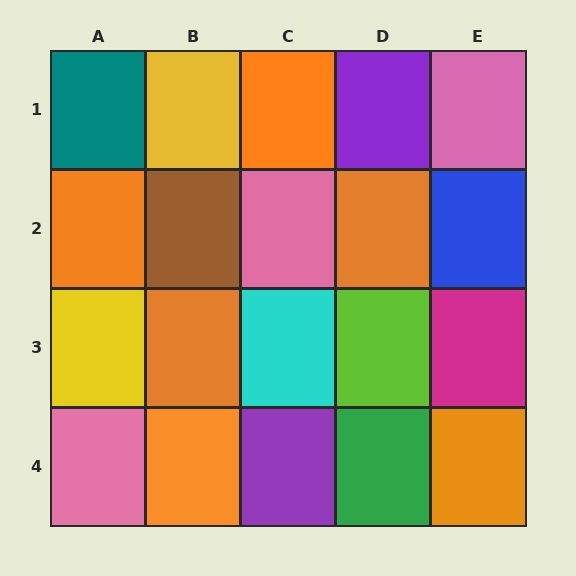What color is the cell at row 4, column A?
Pink.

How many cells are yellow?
2 cells are yellow.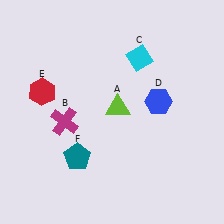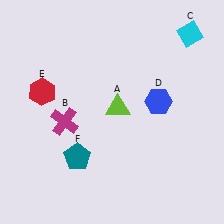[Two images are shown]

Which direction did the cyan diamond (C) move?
The cyan diamond (C) moved right.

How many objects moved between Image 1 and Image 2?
1 object moved between the two images.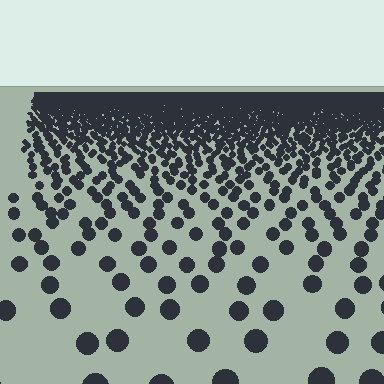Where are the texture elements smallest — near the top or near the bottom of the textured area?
Near the top.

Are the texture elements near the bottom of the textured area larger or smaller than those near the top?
Larger. Near the bottom, elements are closer to the viewer and appear at a bigger on-screen size.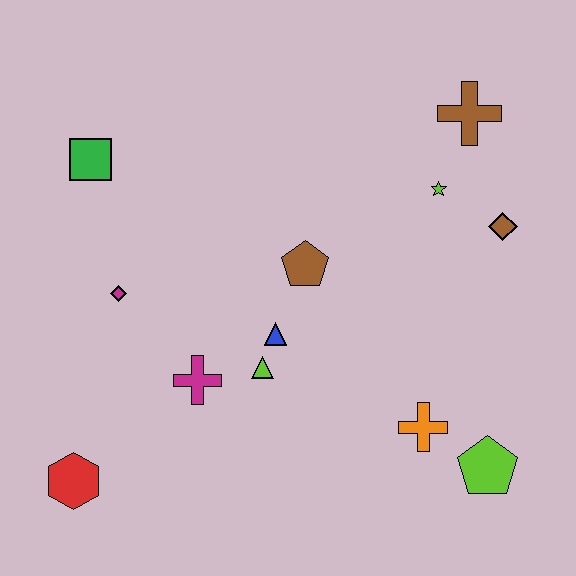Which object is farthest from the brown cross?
The red hexagon is farthest from the brown cross.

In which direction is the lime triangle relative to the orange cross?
The lime triangle is to the left of the orange cross.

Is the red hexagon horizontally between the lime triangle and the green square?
No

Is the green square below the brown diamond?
No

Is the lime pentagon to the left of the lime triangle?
No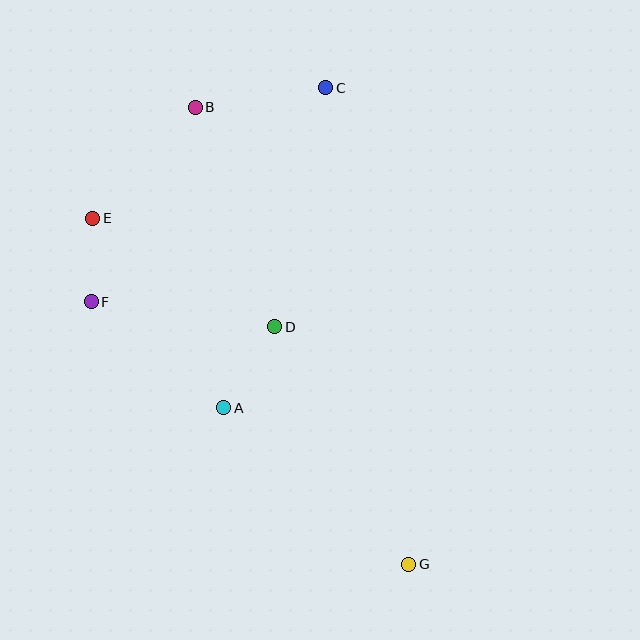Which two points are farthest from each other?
Points B and G are farthest from each other.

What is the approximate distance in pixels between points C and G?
The distance between C and G is approximately 484 pixels.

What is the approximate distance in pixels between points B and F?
The distance between B and F is approximately 221 pixels.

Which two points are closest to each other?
Points E and F are closest to each other.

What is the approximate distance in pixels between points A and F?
The distance between A and F is approximately 169 pixels.